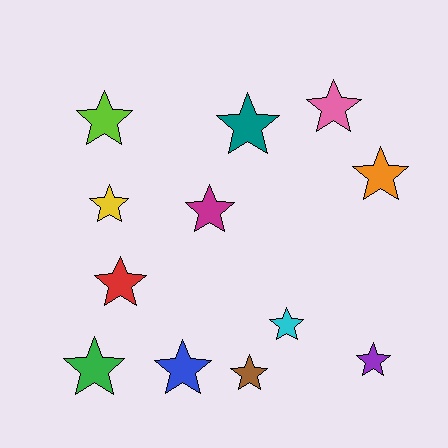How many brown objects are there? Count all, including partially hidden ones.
There is 1 brown object.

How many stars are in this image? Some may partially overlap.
There are 12 stars.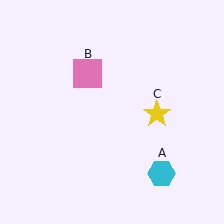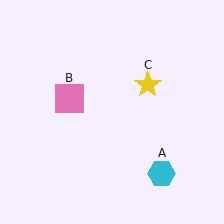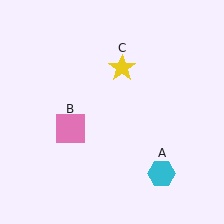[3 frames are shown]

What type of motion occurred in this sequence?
The pink square (object B), yellow star (object C) rotated counterclockwise around the center of the scene.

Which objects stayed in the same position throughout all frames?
Cyan hexagon (object A) remained stationary.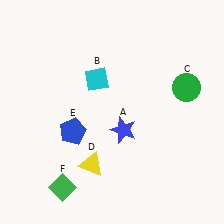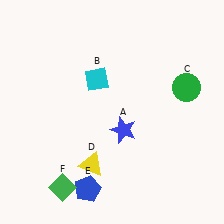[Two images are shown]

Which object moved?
The blue pentagon (E) moved down.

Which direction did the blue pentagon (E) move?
The blue pentagon (E) moved down.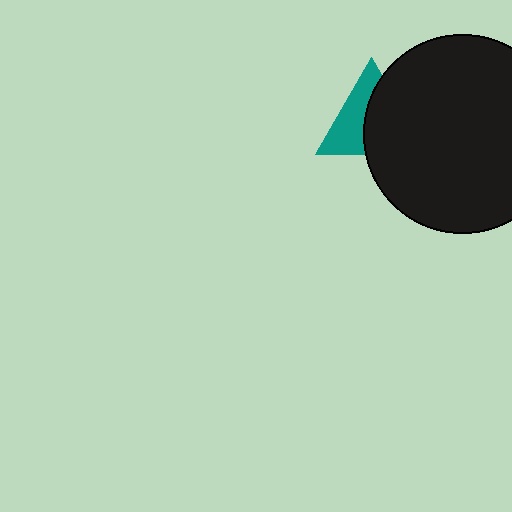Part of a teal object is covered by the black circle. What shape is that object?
It is a triangle.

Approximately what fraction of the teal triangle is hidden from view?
Roughly 54% of the teal triangle is hidden behind the black circle.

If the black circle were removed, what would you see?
You would see the complete teal triangle.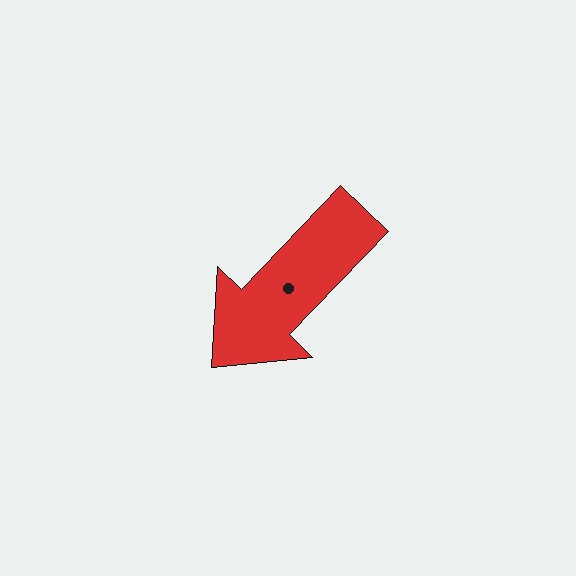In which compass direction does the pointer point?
Southwest.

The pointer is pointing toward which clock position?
Roughly 7 o'clock.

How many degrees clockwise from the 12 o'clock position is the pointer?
Approximately 224 degrees.